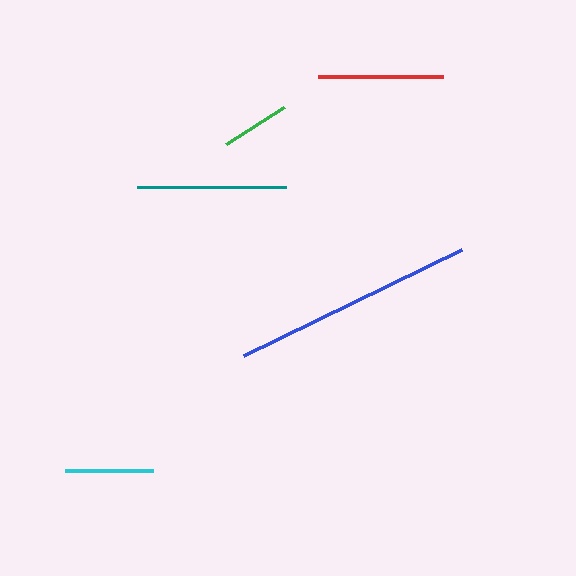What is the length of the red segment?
The red segment is approximately 125 pixels long.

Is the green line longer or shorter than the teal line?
The teal line is longer than the green line.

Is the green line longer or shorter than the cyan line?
The cyan line is longer than the green line.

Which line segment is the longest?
The blue line is the longest at approximately 242 pixels.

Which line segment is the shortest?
The green line is the shortest at approximately 70 pixels.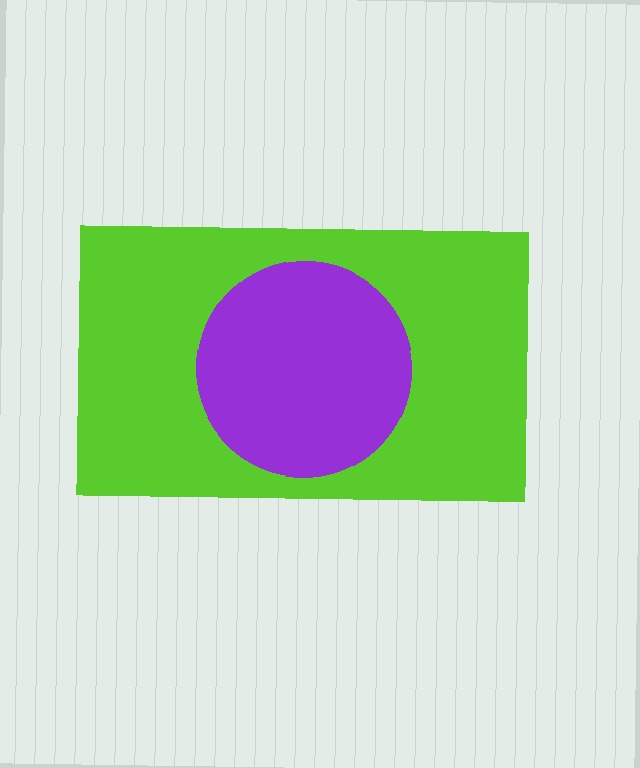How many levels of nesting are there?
2.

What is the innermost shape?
The purple circle.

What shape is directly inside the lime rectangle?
The purple circle.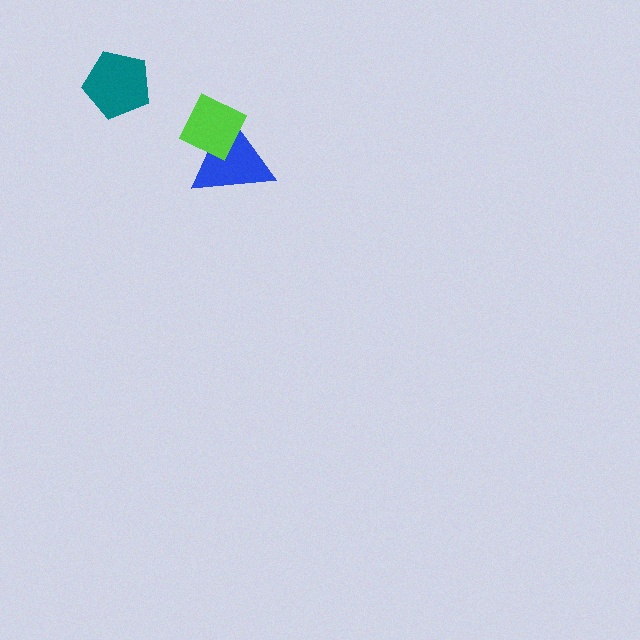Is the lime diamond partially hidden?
No, no other shape covers it.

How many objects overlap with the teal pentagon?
0 objects overlap with the teal pentagon.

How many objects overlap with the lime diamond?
1 object overlaps with the lime diamond.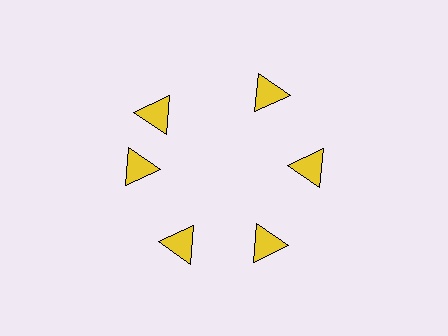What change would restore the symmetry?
The symmetry would be restored by rotating it back into even spacing with its neighbors so that all 6 triangles sit at equal angles and equal distance from the center.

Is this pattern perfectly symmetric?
No. The 6 yellow triangles are arranged in a ring, but one element near the 11 o'clock position is rotated out of alignment along the ring, breaking the 6-fold rotational symmetry.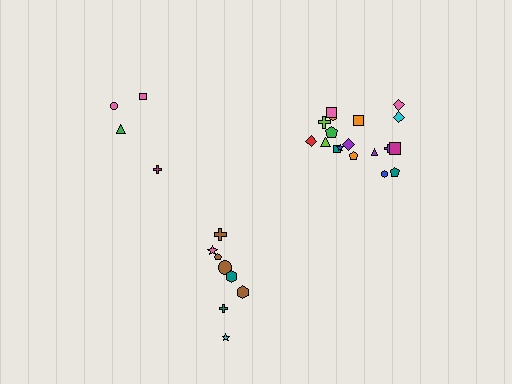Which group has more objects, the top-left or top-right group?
The top-right group.